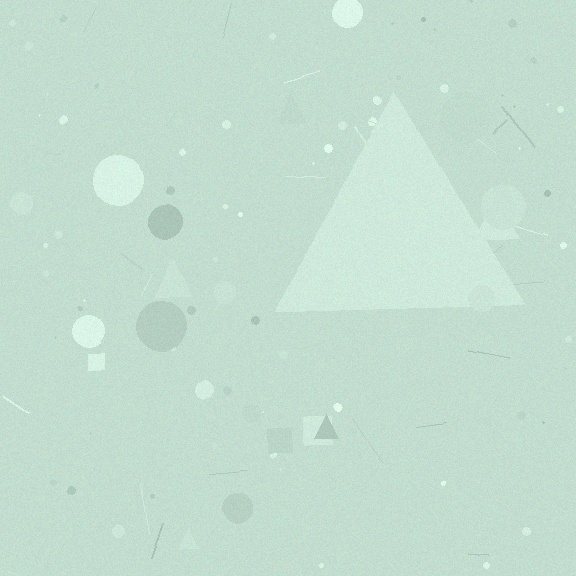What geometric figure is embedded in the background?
A triangle is embedded in the background.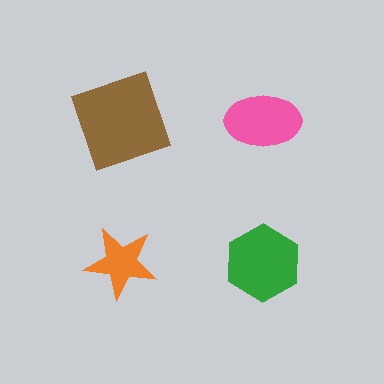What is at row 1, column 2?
A pink ellipse.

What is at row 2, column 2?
A green hexagon.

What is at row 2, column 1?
An orange star.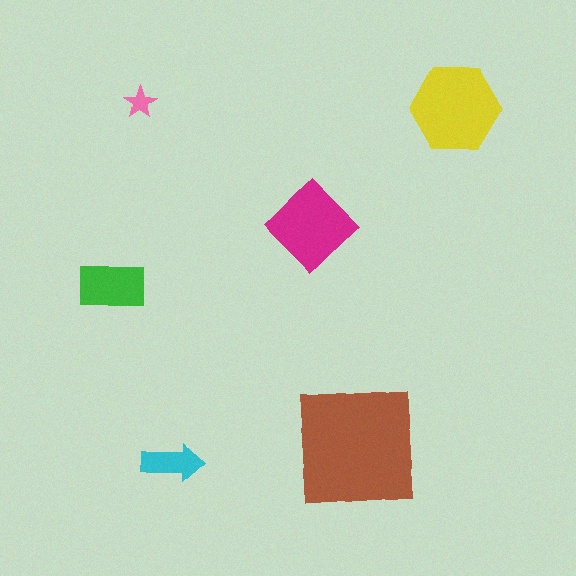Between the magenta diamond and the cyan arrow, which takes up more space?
The magenta diamond.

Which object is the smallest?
The pink star.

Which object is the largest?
The brown square.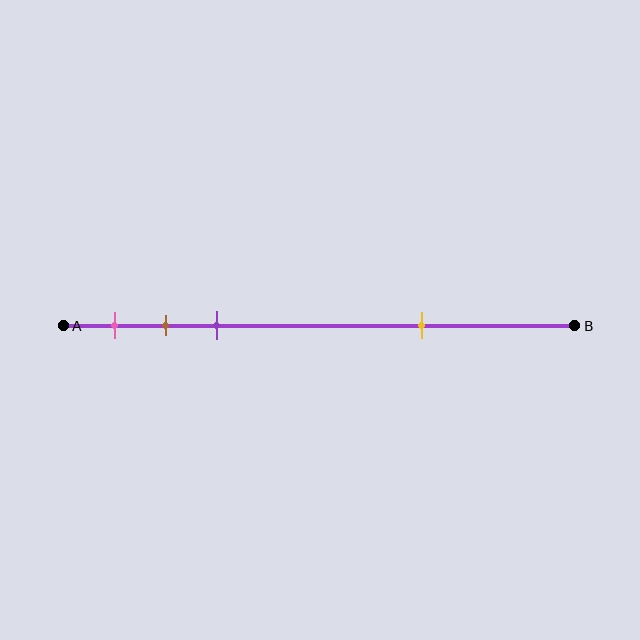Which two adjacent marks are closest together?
The brown and purple marks are the closest adjacent pair.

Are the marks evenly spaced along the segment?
No, the marks are not evenly spaced.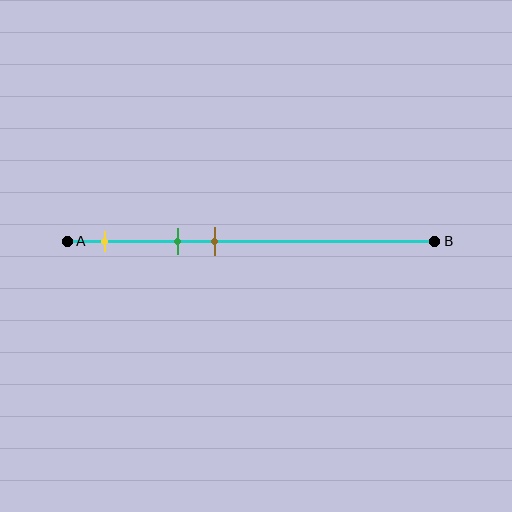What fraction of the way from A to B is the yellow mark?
The yellow mark is approximately 10% (0.1) of the way from A to B.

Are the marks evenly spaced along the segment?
Yes, the marks are approximately evenly spaced.